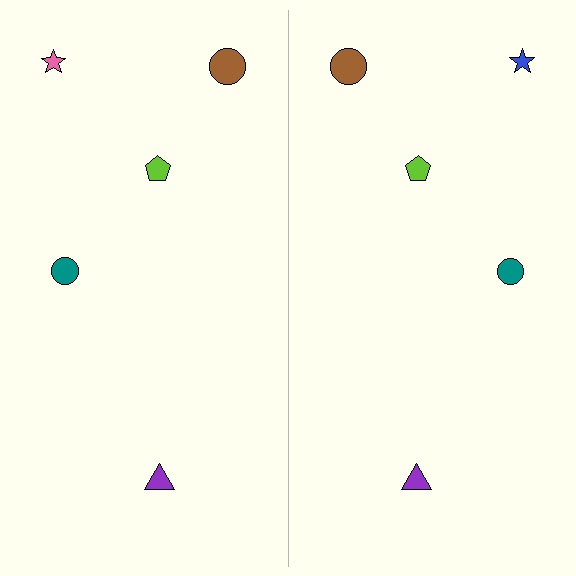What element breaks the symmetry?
The blue star on the right side breaks the symmetry — its mirror counterpart is pink.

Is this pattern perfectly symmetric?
No, the pattern is not perfectly symmetric. The blue star on the right side breaks the symmetry — its mirror counterpart is pink.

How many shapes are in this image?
There are 10 shapes in this image.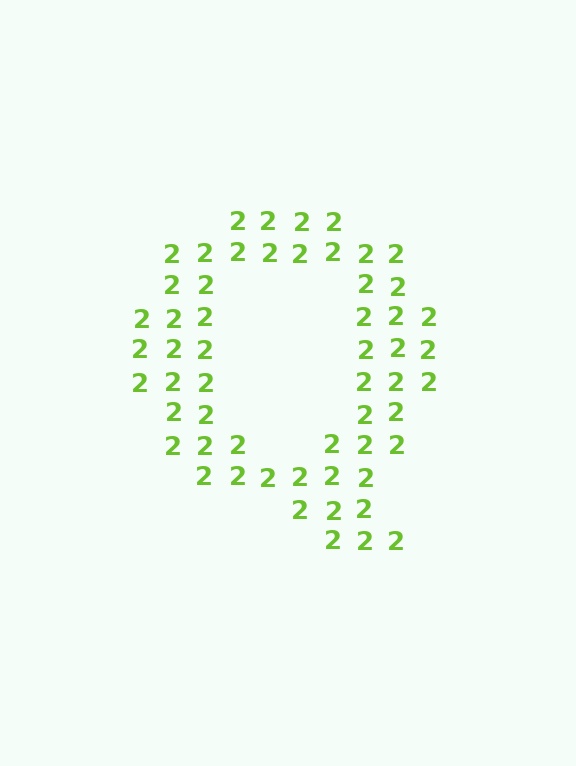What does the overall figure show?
The overall figure shows the letter Q.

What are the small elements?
The small elements are digit 2's.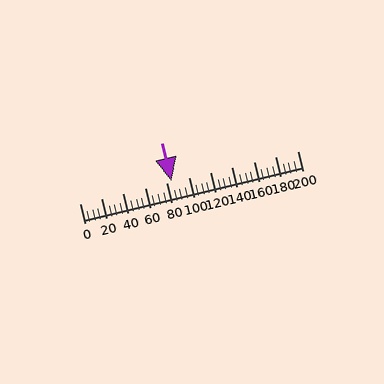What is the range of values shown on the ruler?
The ruler shows values from 0 to 200.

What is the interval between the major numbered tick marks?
The major tick marks are spaced 20 units apart.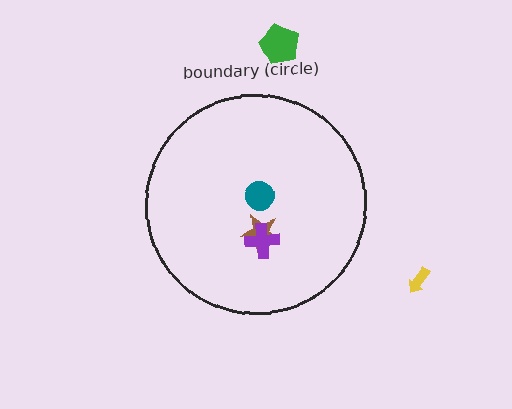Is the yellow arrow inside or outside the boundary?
Outside.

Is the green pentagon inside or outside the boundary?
Outside.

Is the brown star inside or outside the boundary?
Inside.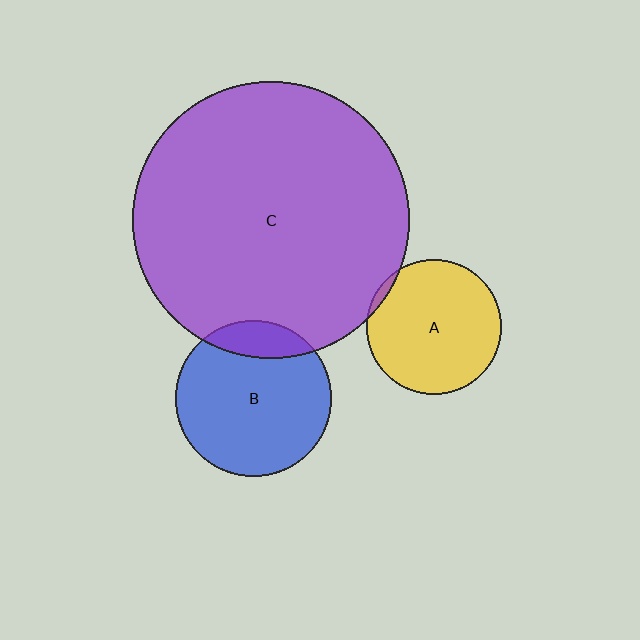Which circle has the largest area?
Circle C (purple).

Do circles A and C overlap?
Yes.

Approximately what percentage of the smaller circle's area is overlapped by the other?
Approximately 5%.